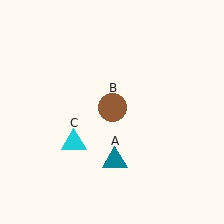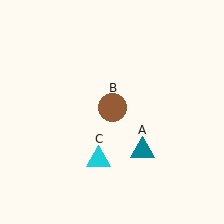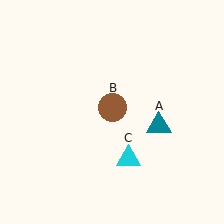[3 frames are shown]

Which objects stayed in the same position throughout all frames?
Brown circle (object B) remained stationary.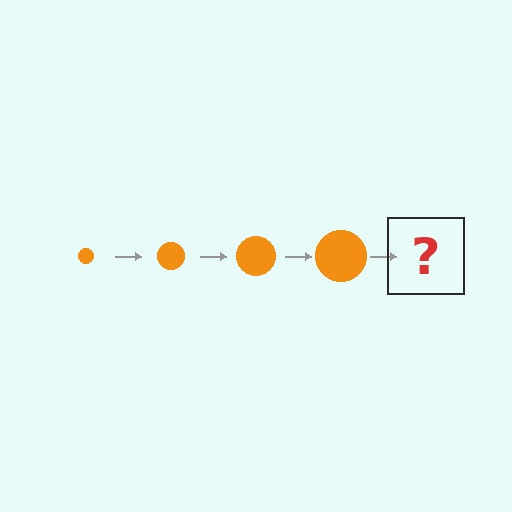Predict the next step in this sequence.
The next step is an orange circle, larger than the previous one.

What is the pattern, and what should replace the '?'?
The pattern is that the circle gets progressively larger each step. The '?' should be an orange circle, larger than the previous one.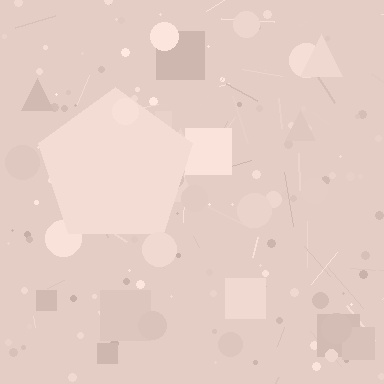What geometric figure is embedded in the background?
A pentagon is embedded in the background.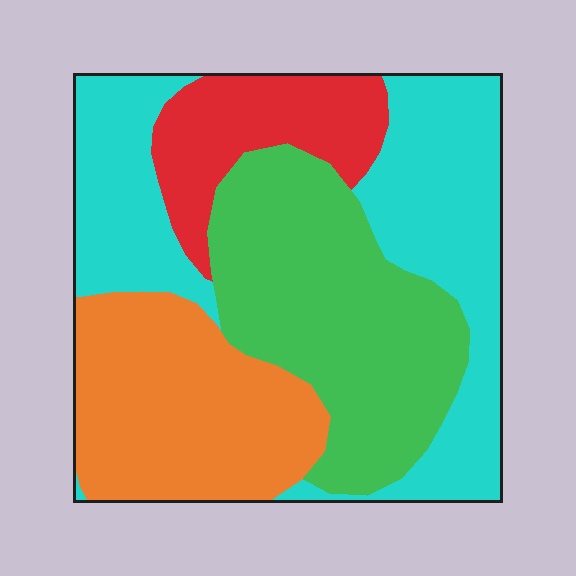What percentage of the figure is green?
Green covers around 30% of the figure.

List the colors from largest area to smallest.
From largest to smallest: cyan, green, orange, red.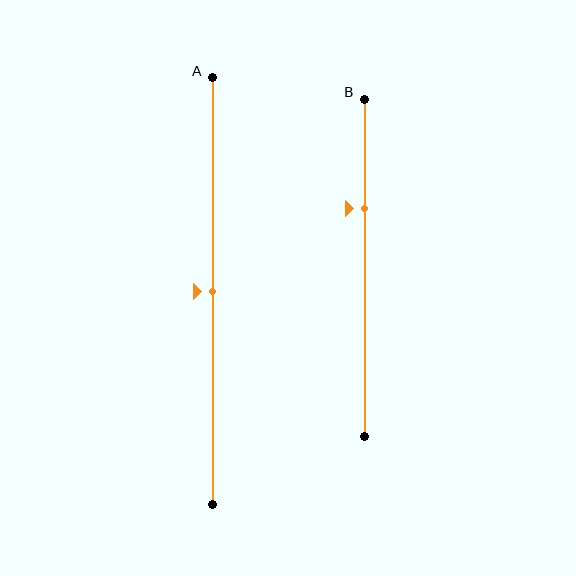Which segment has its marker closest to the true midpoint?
Segment A has its marker closest to the true midpoint.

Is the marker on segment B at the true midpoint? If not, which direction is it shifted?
No, the marker on segment B is shifted upward by about 18% of the segment length.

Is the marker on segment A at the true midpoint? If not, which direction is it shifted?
Yes, the marker on segment A is at the true midpoint.